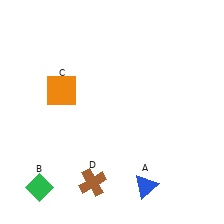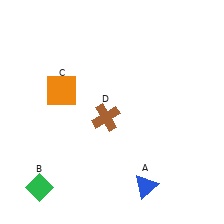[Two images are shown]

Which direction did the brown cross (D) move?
The brown cross (D) moved up.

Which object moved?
The brown cross (D) moved up.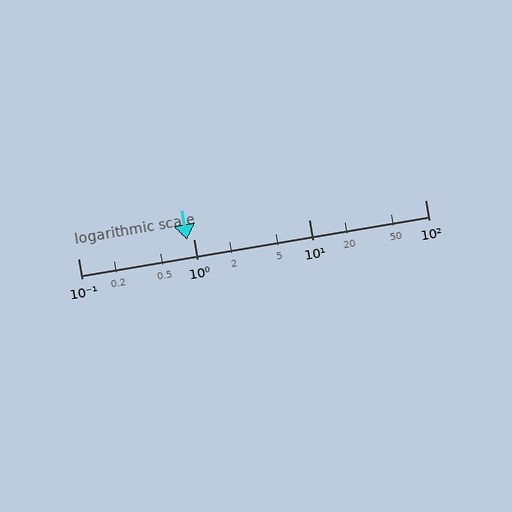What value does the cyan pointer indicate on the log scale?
The pointer indicates approximately 0.87.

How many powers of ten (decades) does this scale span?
The scale spans 3 decades, from 0.1 to 100.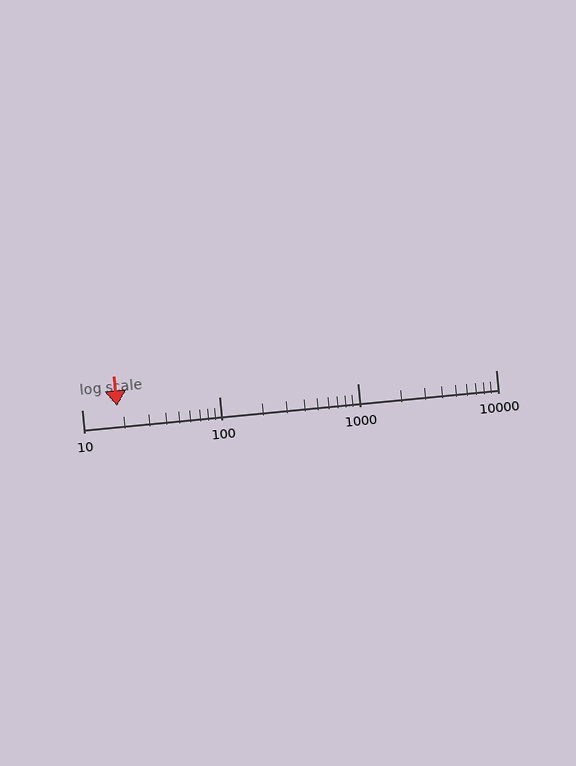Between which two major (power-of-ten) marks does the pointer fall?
The pointer is between 10 and 100.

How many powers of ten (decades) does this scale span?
The scale spans 3 decades, from 10 to 10000.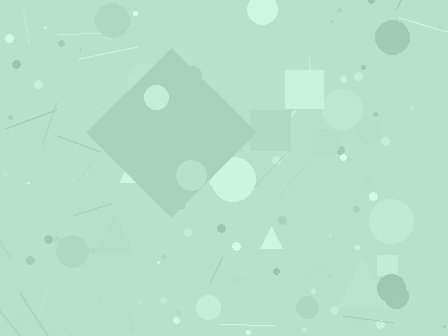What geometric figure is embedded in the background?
A diamond is embedded in the background.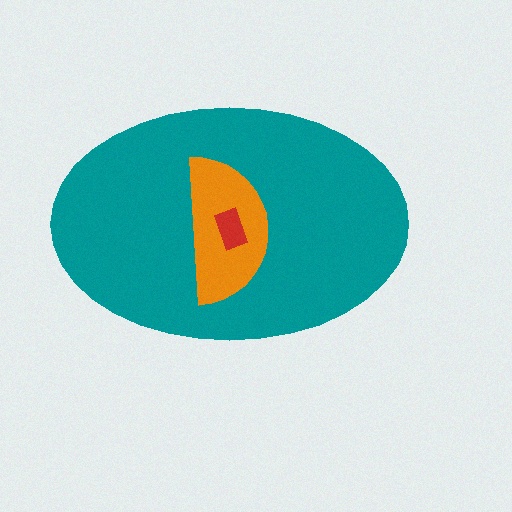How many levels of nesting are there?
3.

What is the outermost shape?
The teal ellipse.